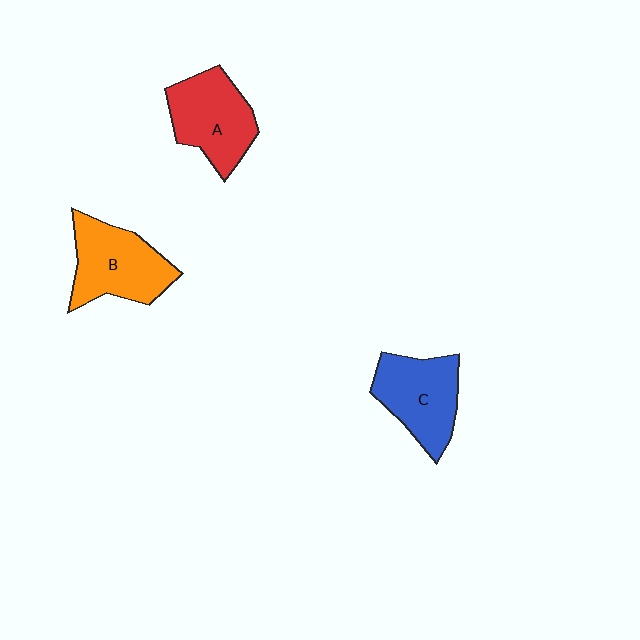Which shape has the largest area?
Shape B (orange).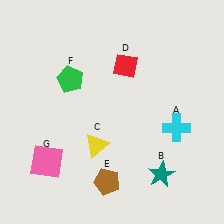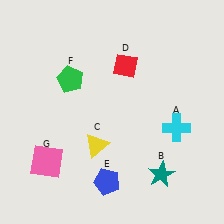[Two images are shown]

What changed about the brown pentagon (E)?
In Image 1, E is brown. In Image 2, it changed to blue.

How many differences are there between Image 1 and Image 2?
There is 1 difference between the two images.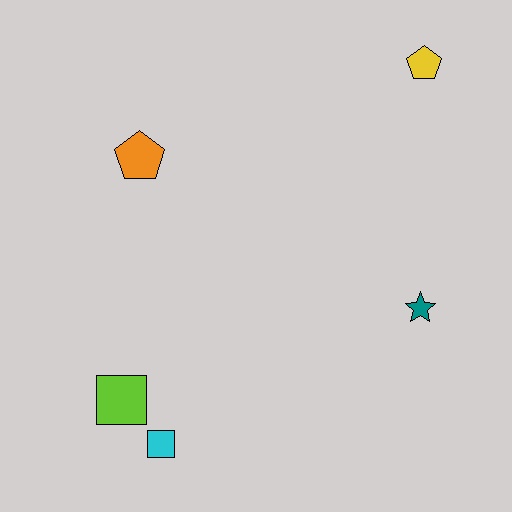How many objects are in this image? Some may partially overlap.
There are 5 objects.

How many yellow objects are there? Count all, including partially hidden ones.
There is 1 yellow object.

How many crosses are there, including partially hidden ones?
There are no crosses.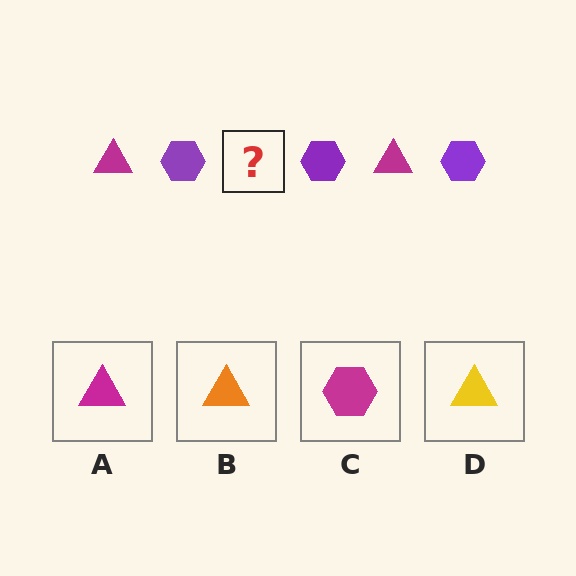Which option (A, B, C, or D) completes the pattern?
A.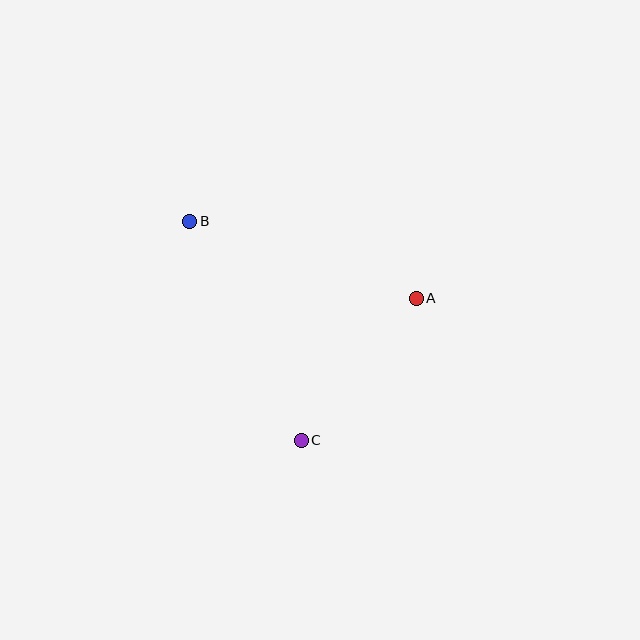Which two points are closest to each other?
Points A and C are closest to each other.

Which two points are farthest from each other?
Points B and C are farthest from each other.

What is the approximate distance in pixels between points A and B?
The distance between A and B is approximately 239 pixels.